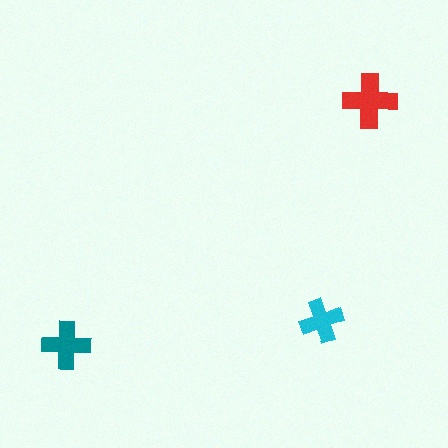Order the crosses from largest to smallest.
the red one, the teal one, the cyan one.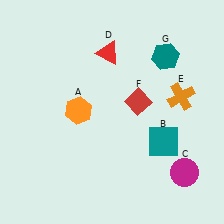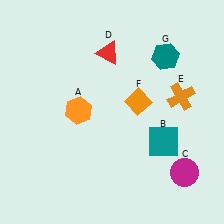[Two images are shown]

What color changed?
The diamond (F) changed from red in Image 1 to orange in Image 2.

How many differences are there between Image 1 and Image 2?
There is 1 difference between the two images.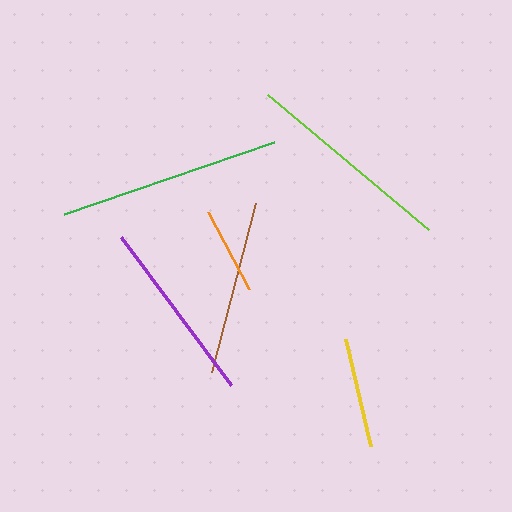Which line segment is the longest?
The green line is the longest at approximately 222 pixels.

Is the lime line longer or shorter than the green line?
The green line is longer than the lime line.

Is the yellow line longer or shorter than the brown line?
The brown line is longer than the yellow line.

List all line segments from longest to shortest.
From longest to shortest: green, lime, purple, brown, yellow, orange.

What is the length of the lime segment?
The lime segment is approximately 210 pixels long.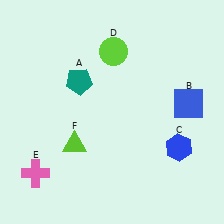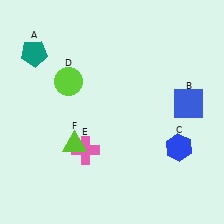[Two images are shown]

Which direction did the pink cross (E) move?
The pink cross (E) moved right.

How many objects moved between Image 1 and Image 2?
3 objects moved between the two images.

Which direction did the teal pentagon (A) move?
The teal pentagon (A) moved left.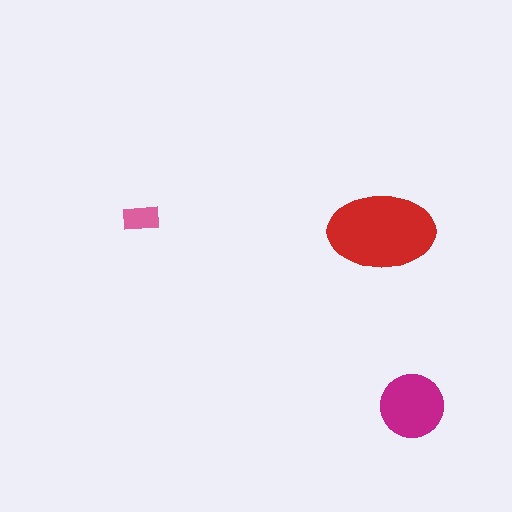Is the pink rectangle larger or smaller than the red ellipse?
Smaller.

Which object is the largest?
The red ellipse.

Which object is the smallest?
The pink rectangle.